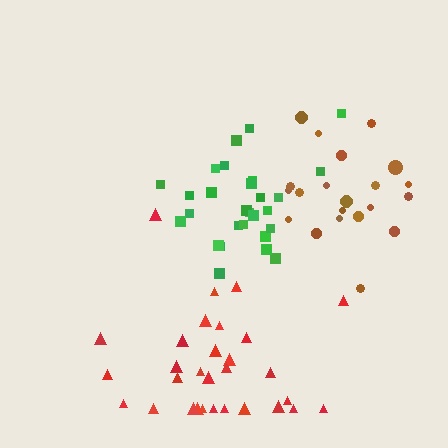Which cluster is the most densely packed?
Green.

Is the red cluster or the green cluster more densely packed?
Green.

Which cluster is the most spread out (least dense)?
Red.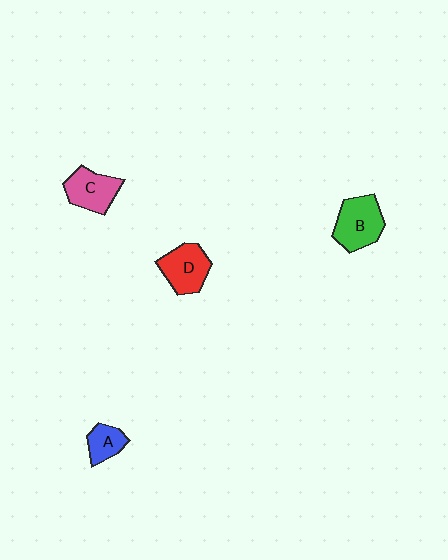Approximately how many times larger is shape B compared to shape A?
Approximately 1.9 times.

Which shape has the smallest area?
Shape A (blue).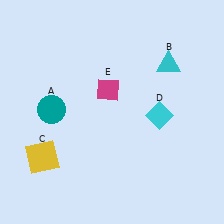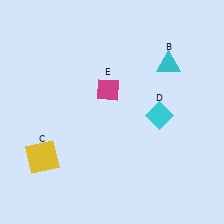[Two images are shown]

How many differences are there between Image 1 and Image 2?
There is 1 difference between the two images.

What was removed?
The teal circle (A) was removed in Image 2.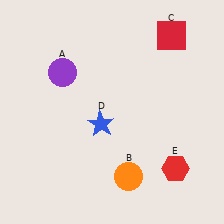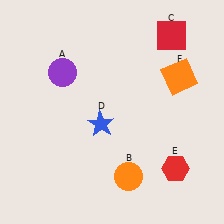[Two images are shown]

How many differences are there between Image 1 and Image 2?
There is 1 difference between the two images.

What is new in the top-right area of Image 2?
An orange square (F) was added in the top-right area of Image 2.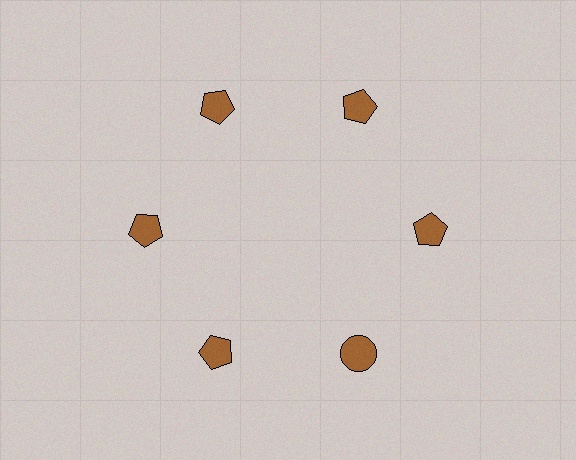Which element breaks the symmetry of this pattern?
The brown circle at roughly the 5 o'clock position breaks the symmetry. All other shapes are brown pentagons.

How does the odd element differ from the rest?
It has a different shape: circle instead of pentagon.